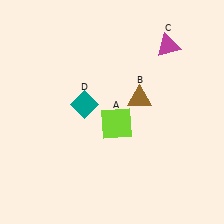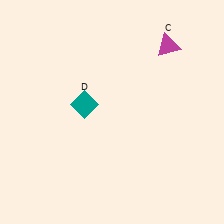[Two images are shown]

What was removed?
The brown triangle (B), the lime square (A) were removed in Image 2.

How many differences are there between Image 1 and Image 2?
There are 2 differences between the two images.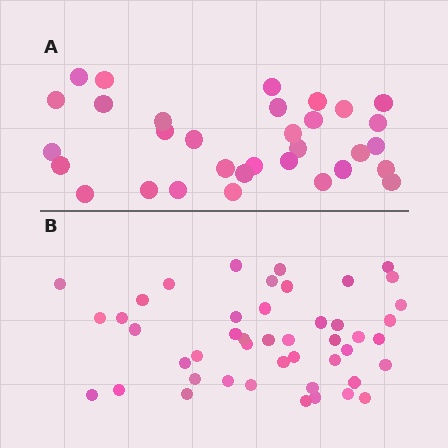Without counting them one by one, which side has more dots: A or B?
Region B (the bottom region) has more dots.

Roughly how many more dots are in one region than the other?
Region B has approximately 15 more dots than region A.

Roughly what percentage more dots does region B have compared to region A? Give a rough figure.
About 45% more.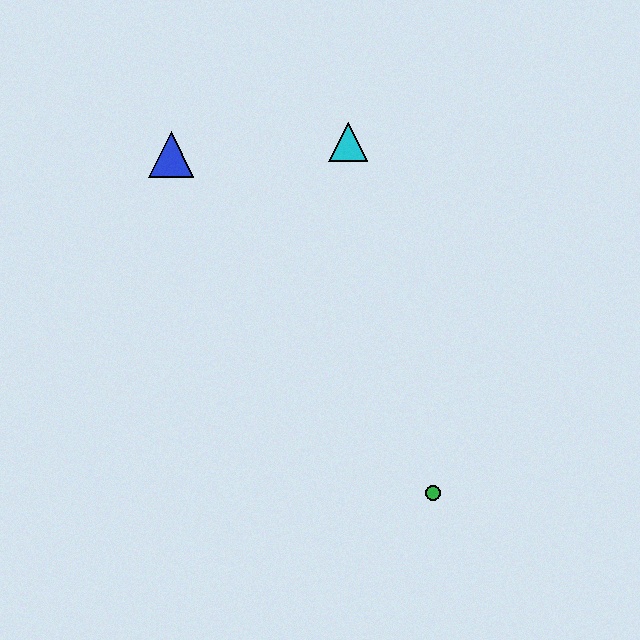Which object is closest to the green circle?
The cyan triangle is closest to the green circle.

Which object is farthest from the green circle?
The blue triangle is farthest from the green circle.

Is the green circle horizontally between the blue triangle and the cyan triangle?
No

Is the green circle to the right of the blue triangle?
Yes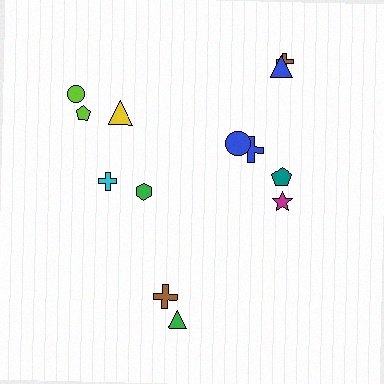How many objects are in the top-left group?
There are 4 objects.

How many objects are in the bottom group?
There are 3 objects.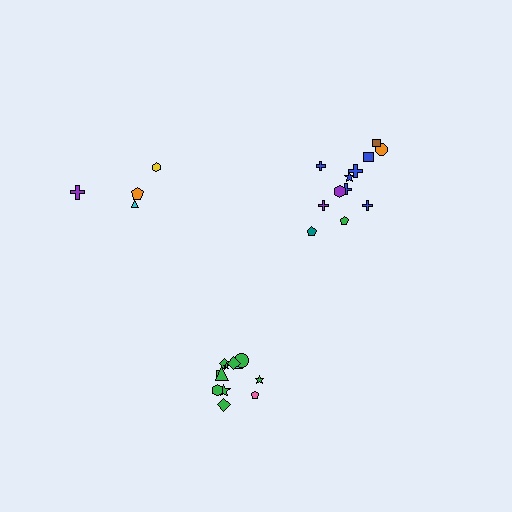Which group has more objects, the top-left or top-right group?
The top-right group.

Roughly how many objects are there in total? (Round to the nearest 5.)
Roughly 30 objects in total.